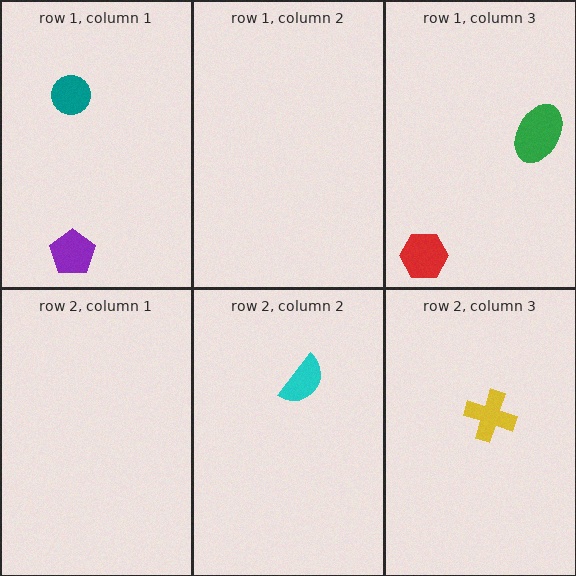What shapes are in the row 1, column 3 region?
The red hexagon, the green ellipse.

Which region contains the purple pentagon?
The row 1, column 1 region.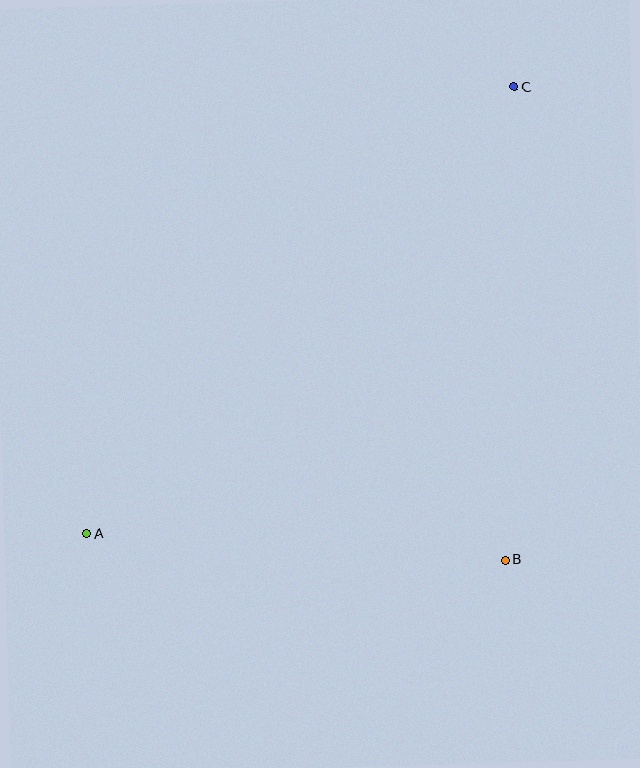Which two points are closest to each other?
Points A and B are closest to each other.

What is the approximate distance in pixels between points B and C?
The distance between B and C is approximately 473 pixels.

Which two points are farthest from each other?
Points A and C are farthest from each other.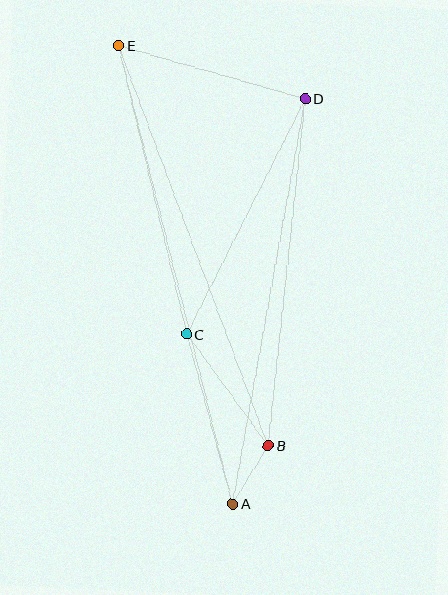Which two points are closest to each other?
Points A and B are closest to each other.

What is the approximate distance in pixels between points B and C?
The distance between B and C is approximately 138 pixels.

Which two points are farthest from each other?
Points A and E are farthest from each other.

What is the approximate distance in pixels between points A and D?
The distance between A and D is approximately 412 pixels.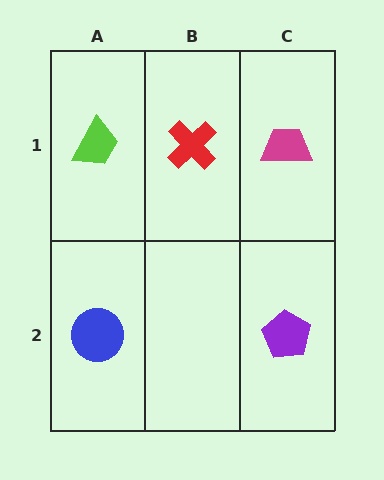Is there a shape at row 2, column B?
No, that cell is empty.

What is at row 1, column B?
A red cross.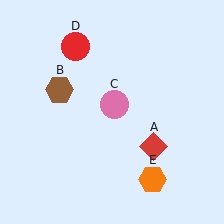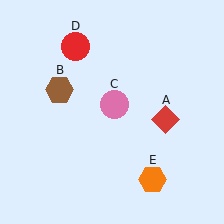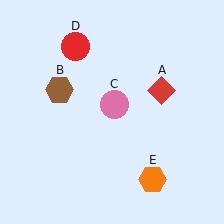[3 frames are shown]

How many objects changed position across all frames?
1 object changed position: red diamond (object A).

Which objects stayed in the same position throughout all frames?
Brown hexagon (object B) and pink circle (object C) and red circle (object D) and orange hexagon (object E) remained stationary.